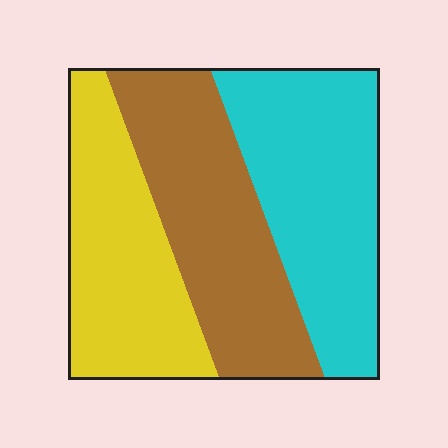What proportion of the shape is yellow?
Yellow covers around 30% of the shape.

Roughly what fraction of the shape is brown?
Brown takes up about one third (1/3) of the shape.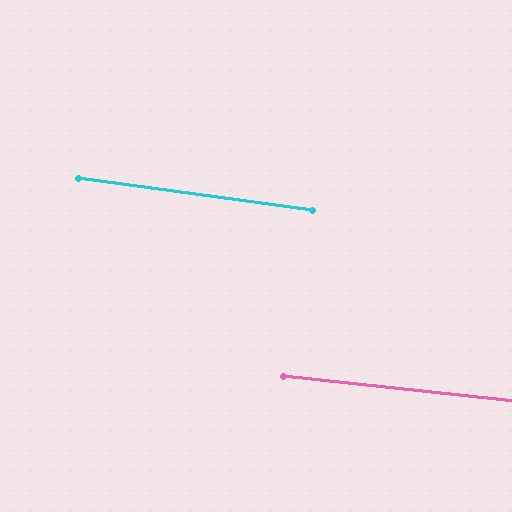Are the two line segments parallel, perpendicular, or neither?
Parallel — their directions differ by only 1.6°.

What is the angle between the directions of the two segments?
Approximately 2 degrees.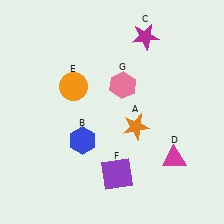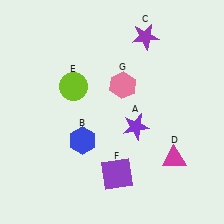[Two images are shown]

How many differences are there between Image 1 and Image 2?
There are 3 differences between the two images.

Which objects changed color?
A changed from orange to purple. C changed from magenta to purple. E changed from orange to lime.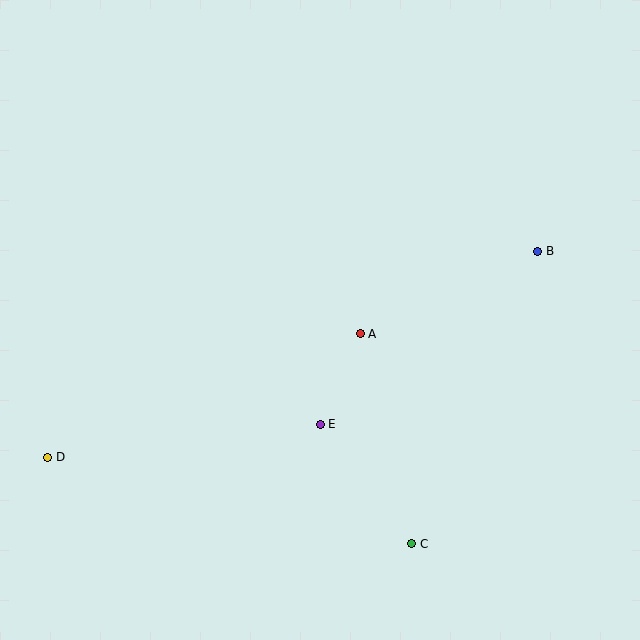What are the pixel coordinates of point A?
Point A is at (360, 334).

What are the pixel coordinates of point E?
Point E is at (320, 424).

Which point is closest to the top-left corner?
Point D is closest to the top-left corner.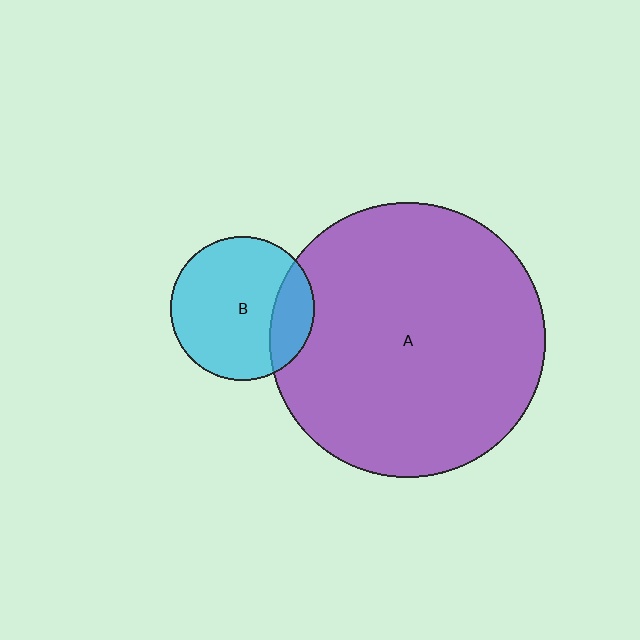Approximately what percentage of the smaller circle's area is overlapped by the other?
Approximately 20%.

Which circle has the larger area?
Circle A (purple).